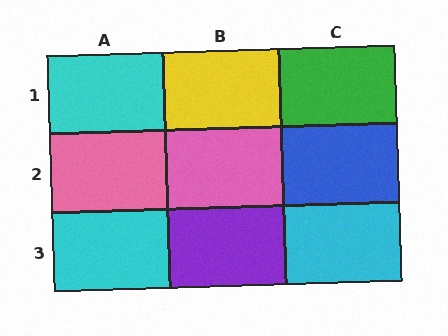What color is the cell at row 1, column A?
Cyan.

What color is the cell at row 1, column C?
Green.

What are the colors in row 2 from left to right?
Pink, pink, blue.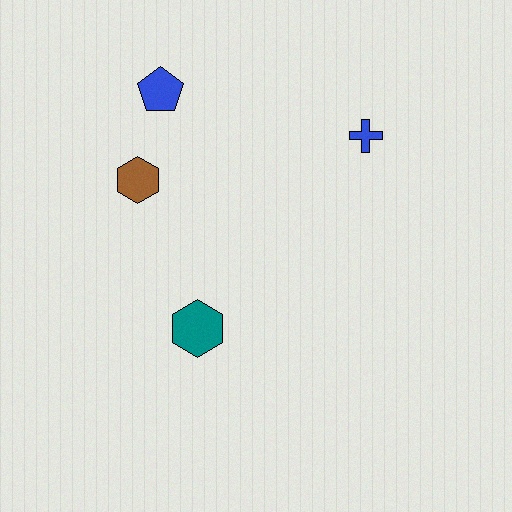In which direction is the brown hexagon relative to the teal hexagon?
The brown hexagon is above the teal hexagon.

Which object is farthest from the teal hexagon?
The blue cross is farthest from the teal hexagon.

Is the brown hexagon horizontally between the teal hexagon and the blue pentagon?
No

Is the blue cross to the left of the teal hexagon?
No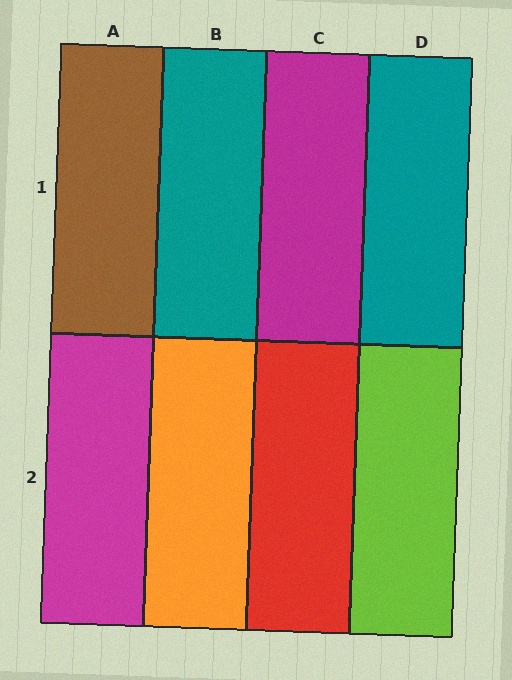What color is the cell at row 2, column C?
Red.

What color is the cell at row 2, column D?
Lime.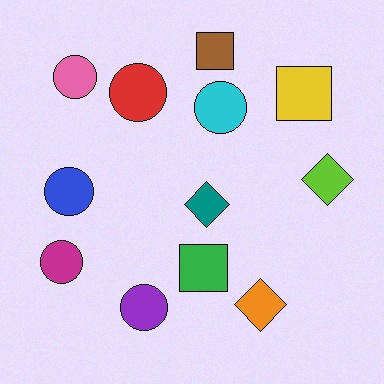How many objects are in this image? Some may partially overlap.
There are 12 objects.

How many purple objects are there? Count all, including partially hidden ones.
There is 1 purple object.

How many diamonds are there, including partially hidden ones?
There are 3 diamonds.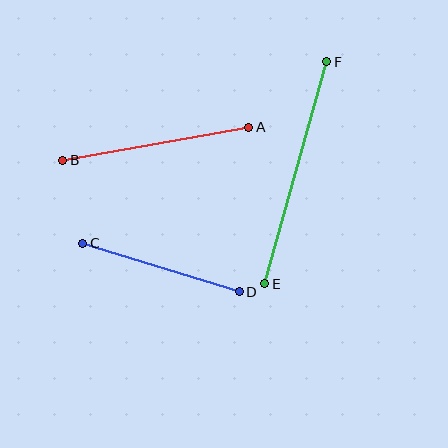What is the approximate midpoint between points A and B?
The midpoint is at approximately (156, 144) pixels.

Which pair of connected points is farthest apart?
Points E and F are farthest apart.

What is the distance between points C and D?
The distance is approximately 164 pixels.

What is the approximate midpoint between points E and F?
The midpoint is at approximately (296, 173) pixels.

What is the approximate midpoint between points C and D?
The midpoint is at approximately (161, 268) pixels.